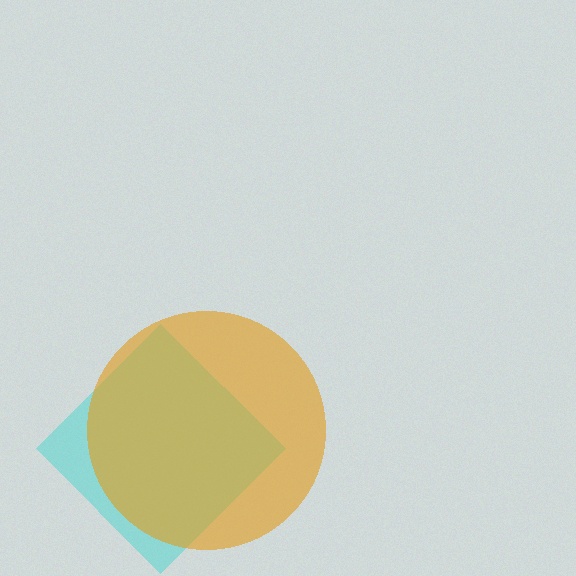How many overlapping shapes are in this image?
There are 2 overlapping shapes in the image.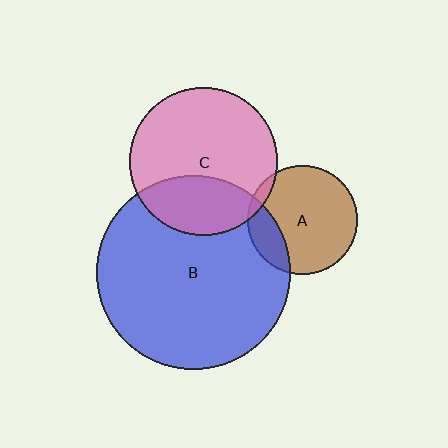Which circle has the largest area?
Circle B (blue).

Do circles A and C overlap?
Yes.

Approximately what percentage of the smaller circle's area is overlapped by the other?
Approximately 5%.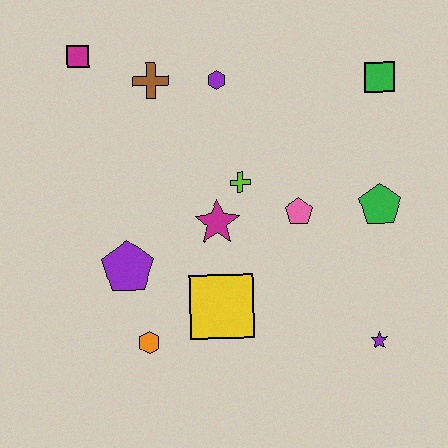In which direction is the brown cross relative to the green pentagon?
The brown cross is to the left of the green pentagon.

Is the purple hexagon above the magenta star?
Yes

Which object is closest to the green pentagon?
The pink pentagon is closest to the green pentagon.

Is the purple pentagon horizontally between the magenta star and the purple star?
No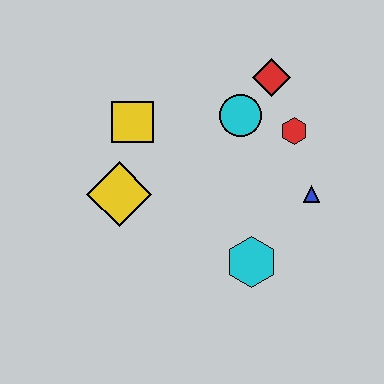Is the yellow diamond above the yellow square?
No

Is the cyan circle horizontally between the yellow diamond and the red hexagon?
Yes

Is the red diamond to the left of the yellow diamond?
No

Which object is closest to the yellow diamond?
The yellow square is closest to the yellow diamond.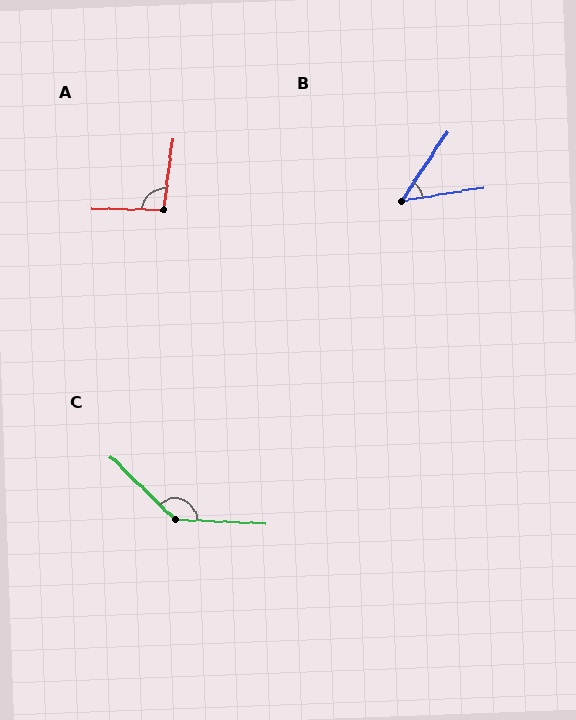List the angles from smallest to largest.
B (47°), A (96°), C (138°).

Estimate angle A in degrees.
Approximately 96 degrees.